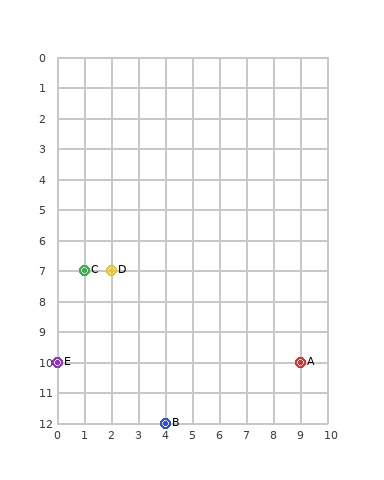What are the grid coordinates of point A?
Point A is at grid coordinates (9, 10).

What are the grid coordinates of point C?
Point C is at grid coordinates (1, 7).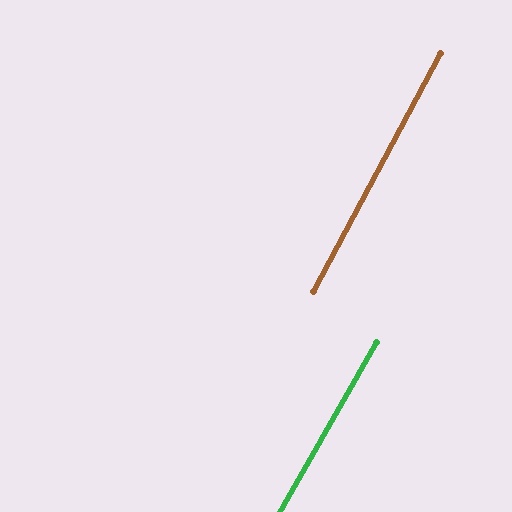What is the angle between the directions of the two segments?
Approximately 2 degrees.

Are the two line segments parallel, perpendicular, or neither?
Parallel — their directions differ by only 1.7°.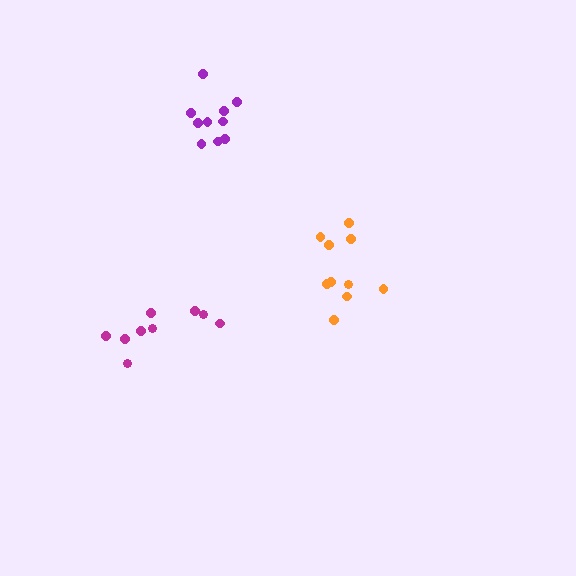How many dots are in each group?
Group 1: 10 dots, Group 2: 10 dots, Group 3: 9 dots (29 total).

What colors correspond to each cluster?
The clusters are colored: orange, purple, magenta.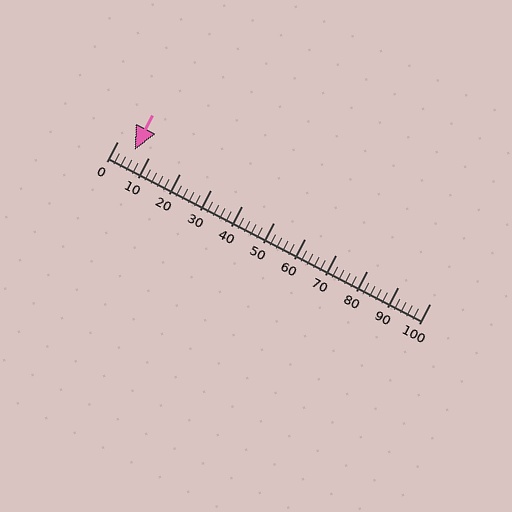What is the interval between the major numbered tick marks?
The major tick marks are spaced 10 units apart.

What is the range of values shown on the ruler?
The ruler shows values from 0 to 100.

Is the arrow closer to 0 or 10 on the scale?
The arrow is closer to 10.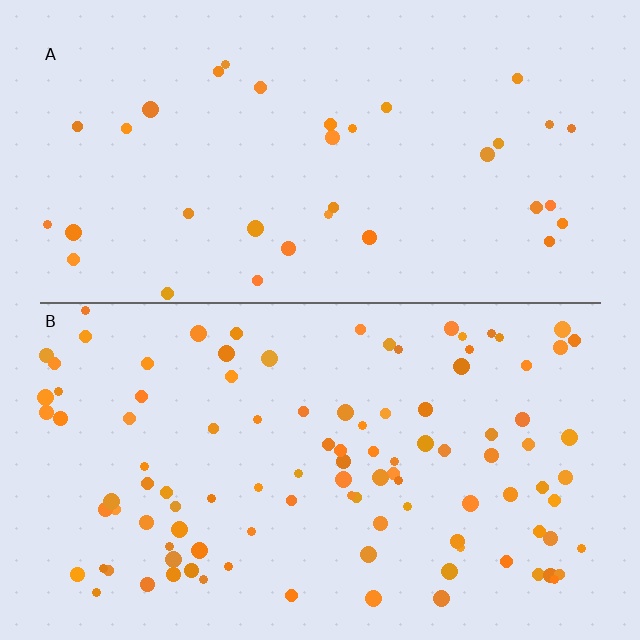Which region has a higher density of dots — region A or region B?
B (the bottom).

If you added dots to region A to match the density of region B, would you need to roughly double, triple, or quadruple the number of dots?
Approximately triple.